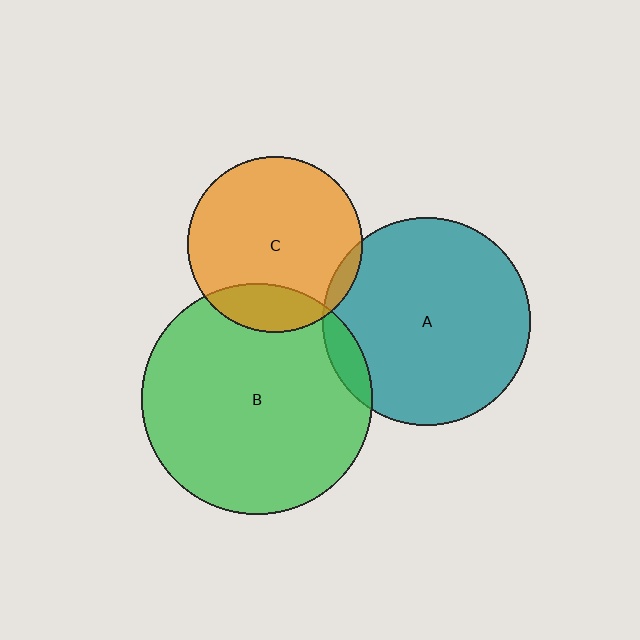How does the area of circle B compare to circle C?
Approximately 1.7 times.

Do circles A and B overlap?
Yes.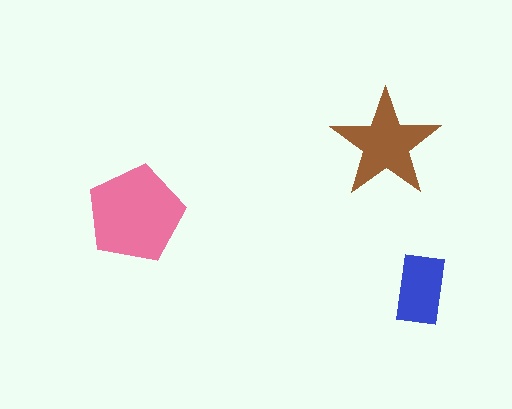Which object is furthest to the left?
The pink pentagon is leftmost.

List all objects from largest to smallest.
The pink pentagon, the brown star, the blue rectangle.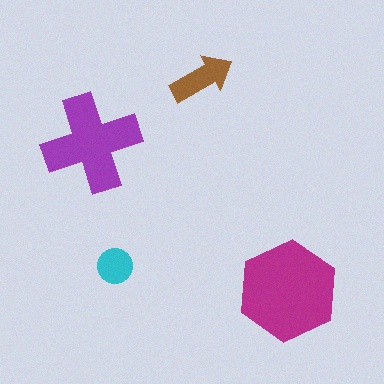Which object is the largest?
The magenta hexagon.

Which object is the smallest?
The cyan circle.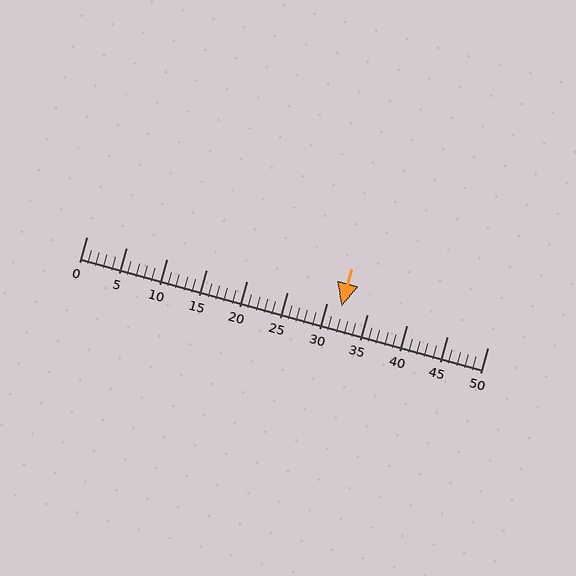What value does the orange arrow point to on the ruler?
The orange arrow points to approximately 32.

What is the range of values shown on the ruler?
The ruler shows values from 0 to 50.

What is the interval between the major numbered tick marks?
The major tick marks are spaced 5 units apart.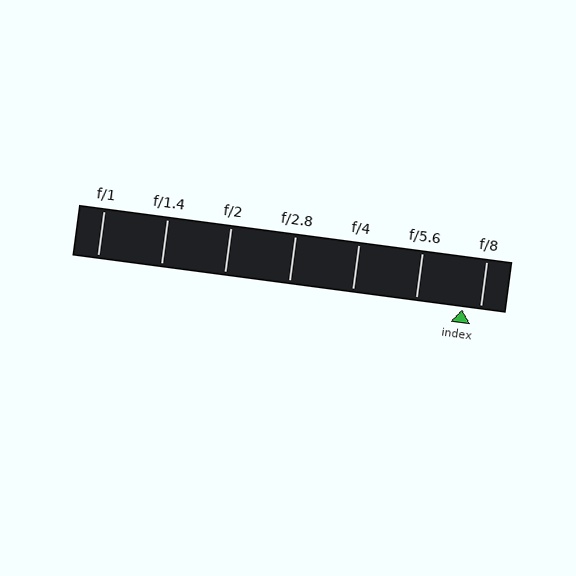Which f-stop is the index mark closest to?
The index mark is closest to f/8.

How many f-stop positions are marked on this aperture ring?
There are 7 f-stop positions marked.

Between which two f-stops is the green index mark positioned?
The index mark is between f/5.6 and f/8.